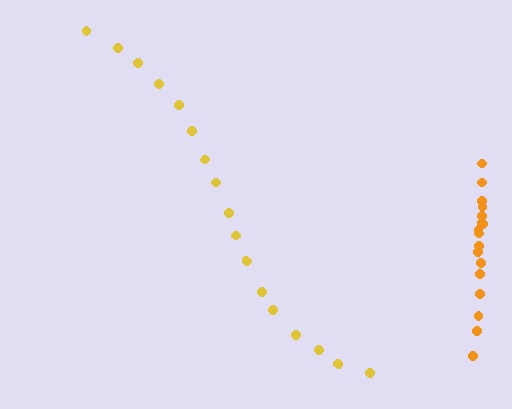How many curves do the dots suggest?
There are 2 distinct paths.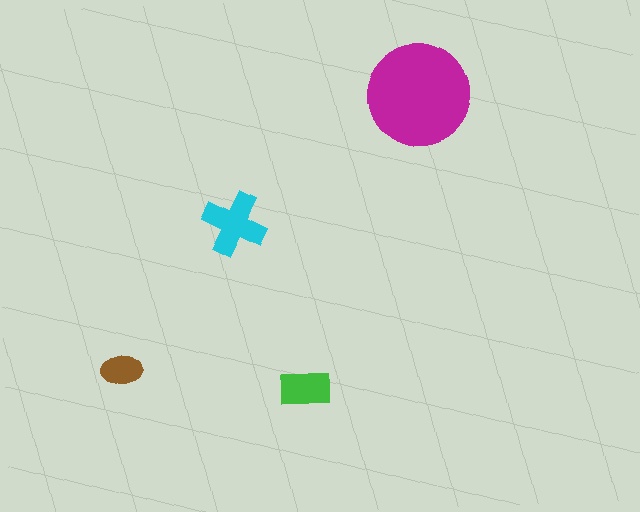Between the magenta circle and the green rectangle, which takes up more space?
The magenta circle.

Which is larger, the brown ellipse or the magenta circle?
The magenta circle.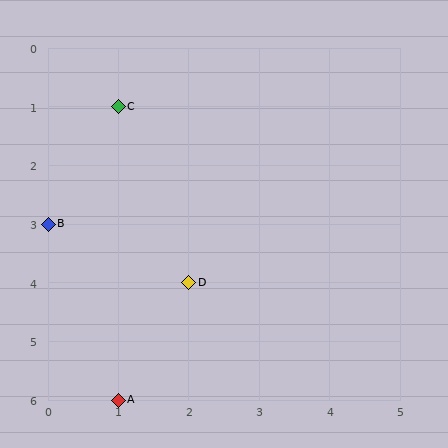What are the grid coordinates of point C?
Point C is at grid coordinates (1, 1).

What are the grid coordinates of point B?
Point B is at grid coordinates (0, 3).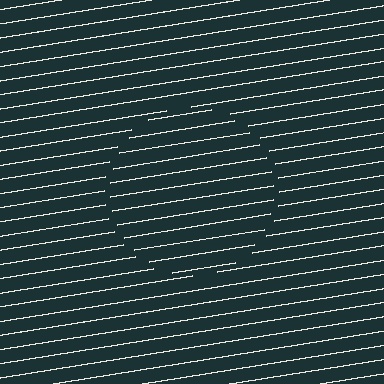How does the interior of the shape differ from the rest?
The interior of the shape contains the same grating, shifted by half a period — the contour is defined by the phase discontinuity where line-ends from the inner and outer gratings abut.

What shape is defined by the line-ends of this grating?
An illusory circle. The interior of the shape contains the same grating, shifted by half a period — the contour is defined by the phase discontinuity where line-ends from the inner and outer gratings abut.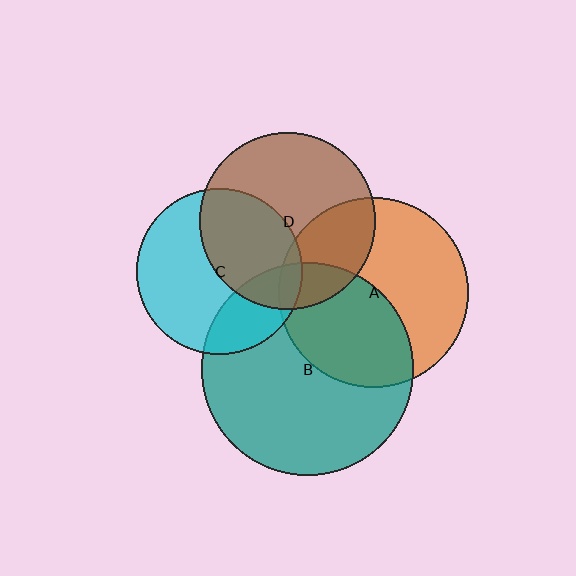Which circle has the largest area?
Circle B (teal).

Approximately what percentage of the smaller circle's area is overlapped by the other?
Approximately 15%.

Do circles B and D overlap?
Yes.